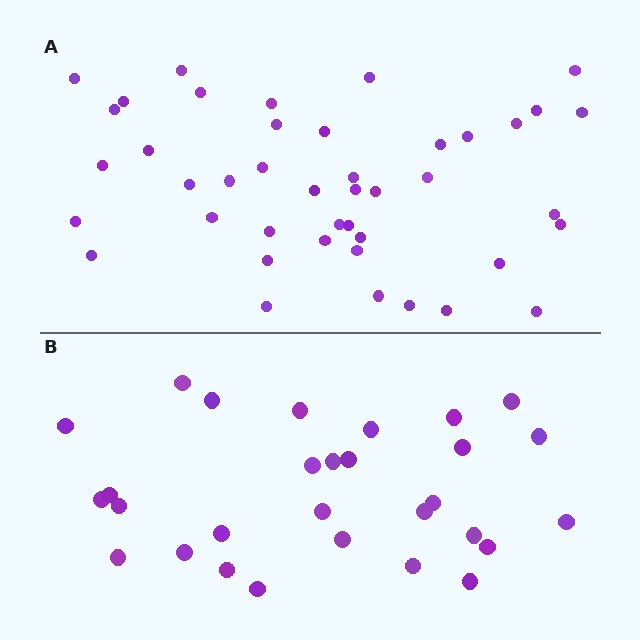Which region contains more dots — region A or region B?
Region A (the top region) has more dots.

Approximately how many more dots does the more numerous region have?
Region A has approximately 15 more dots than region B.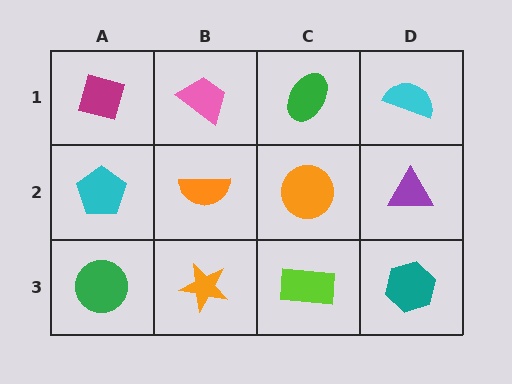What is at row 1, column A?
A magenta square.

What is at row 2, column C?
An orange circle.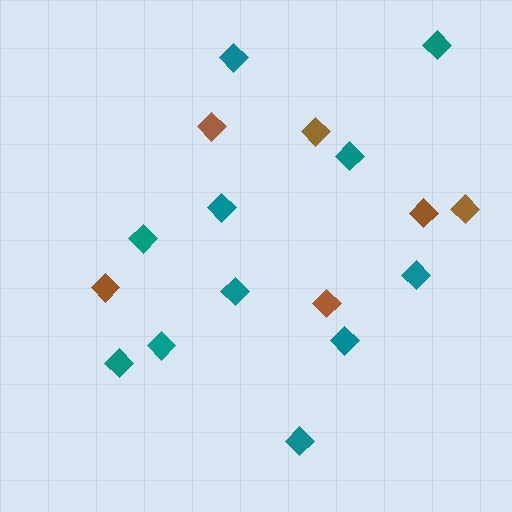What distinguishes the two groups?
There are 2 groups: one group of teal diamonds (11) and one group of brown diamonds (6).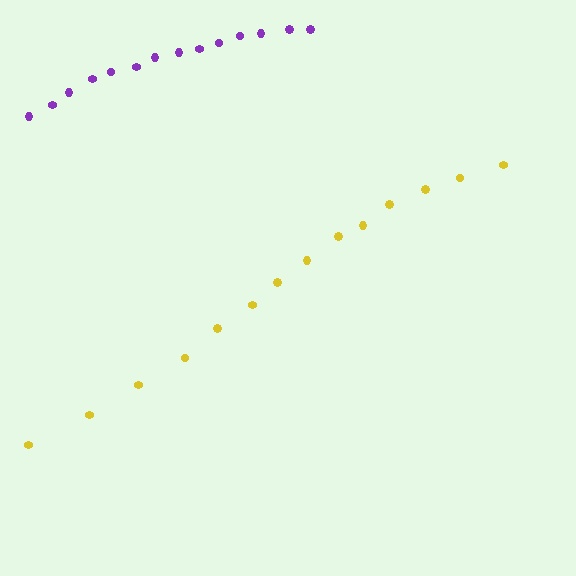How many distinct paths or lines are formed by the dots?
There are 2 distinct paths.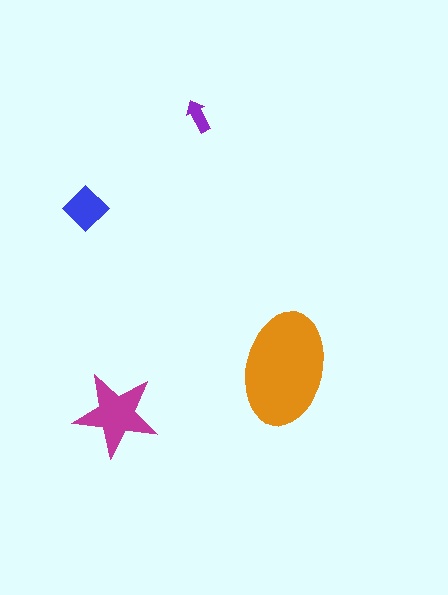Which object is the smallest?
The purple arrow.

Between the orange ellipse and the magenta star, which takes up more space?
The orange ellipse.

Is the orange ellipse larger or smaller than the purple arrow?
Larger.